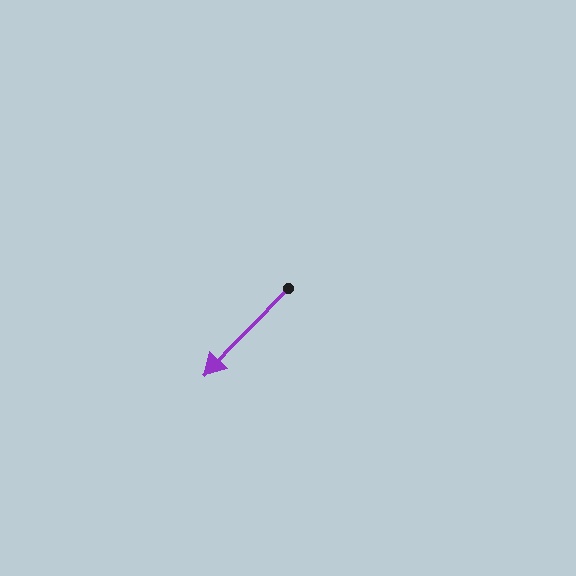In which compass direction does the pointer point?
Southwest.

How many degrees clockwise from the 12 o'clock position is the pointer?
Approximately 224 degrees.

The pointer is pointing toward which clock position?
Roughly 7 o'clock.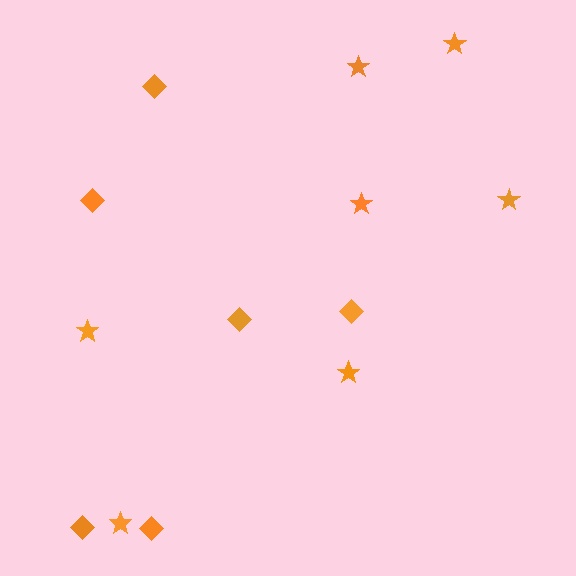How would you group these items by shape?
There are 2 groups: one group of stars (7) and one group of diamonds (6).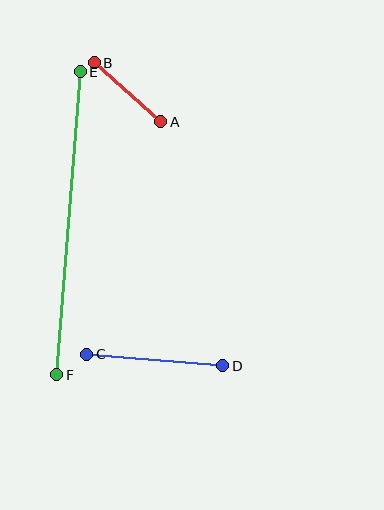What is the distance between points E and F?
The distance is approximately 304 pixels.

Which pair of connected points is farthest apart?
Points E and F are farthest apart.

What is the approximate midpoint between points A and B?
The midpoint is at approximately (127, 92) pixels.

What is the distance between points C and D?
The distance is approximately 137 pixels.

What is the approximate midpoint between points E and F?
The midpoint is at approximately (69, 223) pixels.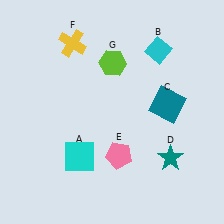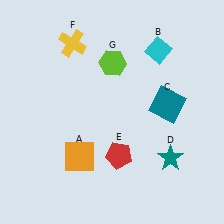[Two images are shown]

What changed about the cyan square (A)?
In Image 1, A is cyan. In Image 2, it changed to orange.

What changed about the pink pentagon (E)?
In Image 1, E is pink. In Image 2, it changed to red.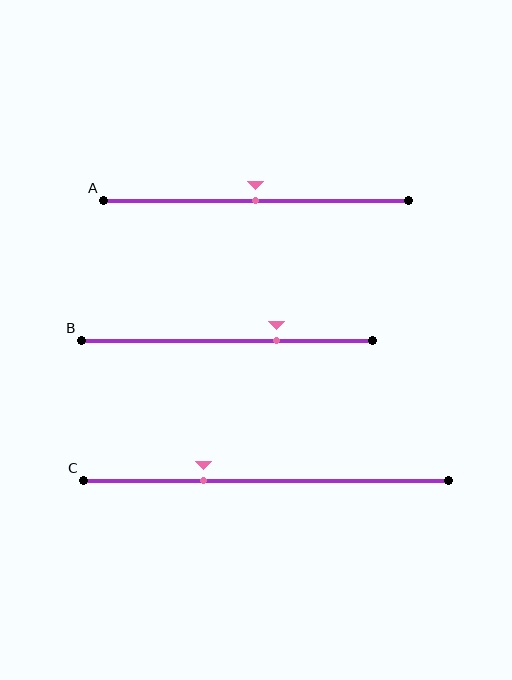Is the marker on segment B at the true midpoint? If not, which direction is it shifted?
No, the marker on segment B is shifted to the right by about 17% of the segment length.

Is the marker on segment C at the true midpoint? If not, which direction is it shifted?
No, the marker on segment C is shifted to the left by about 17% of the segment length.